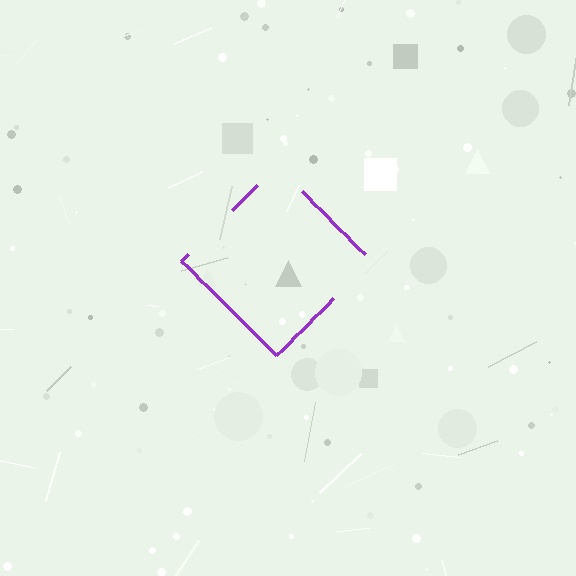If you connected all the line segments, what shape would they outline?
They would outline a diamond.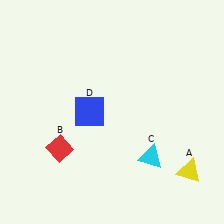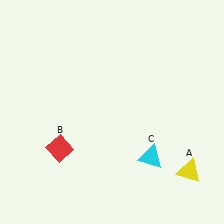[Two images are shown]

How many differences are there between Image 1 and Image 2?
There is 1 difference between the two images.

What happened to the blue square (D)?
The blue square (D) was removed in Image 2. It was in the top-left area of Image 1.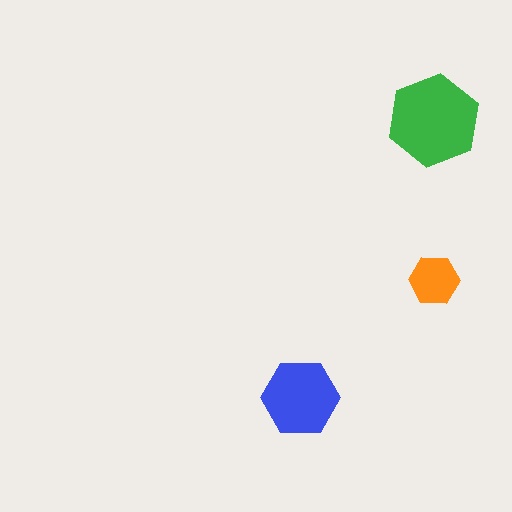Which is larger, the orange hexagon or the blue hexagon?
The blue one.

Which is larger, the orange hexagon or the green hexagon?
The green one.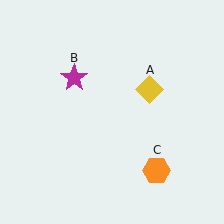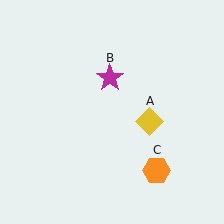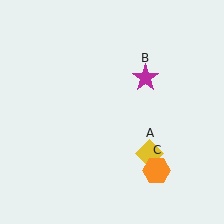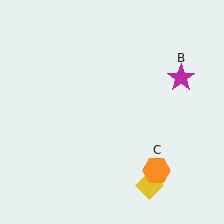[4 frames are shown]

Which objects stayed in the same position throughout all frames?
Orange hexagon (object C) remained stationary.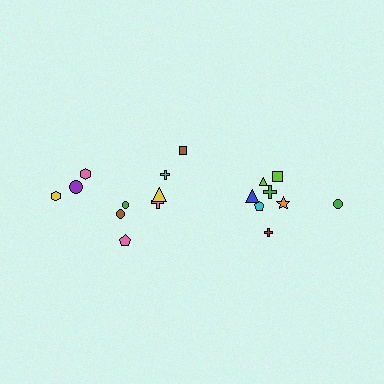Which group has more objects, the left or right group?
The left group.